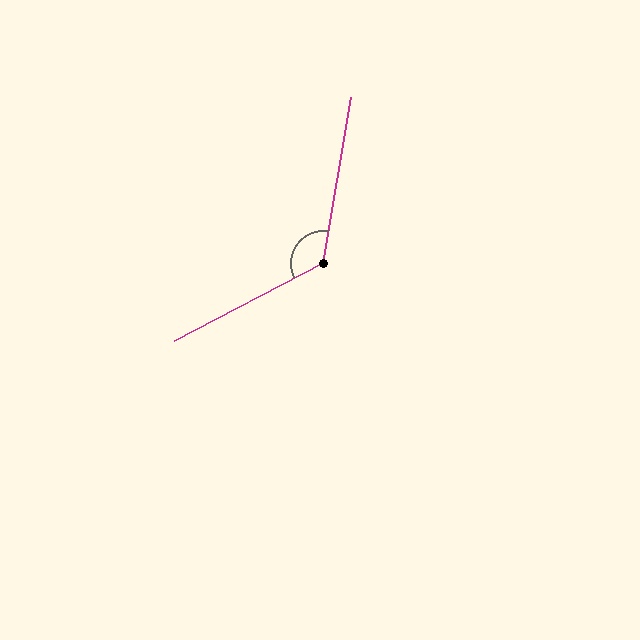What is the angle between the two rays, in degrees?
Approximately 127 degrees.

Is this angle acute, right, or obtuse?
It is obtuse.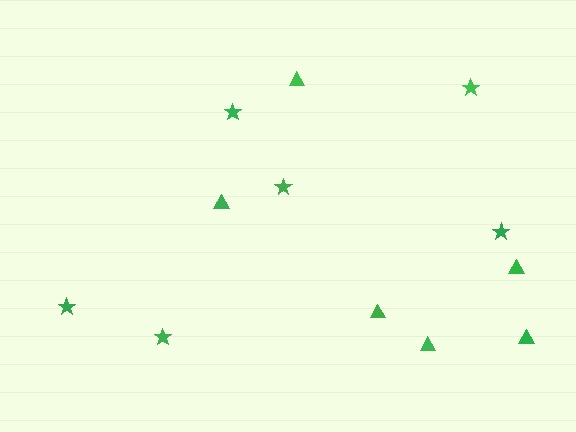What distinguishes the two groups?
There are 2 groups: one group of triangles (6) and one group of stars (6).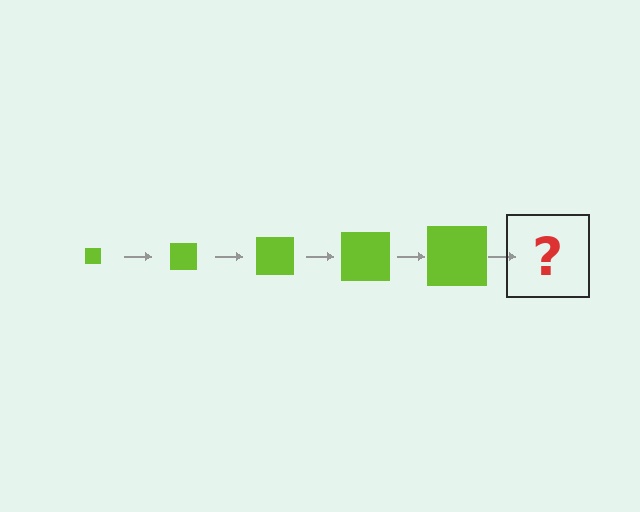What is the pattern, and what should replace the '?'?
The pattern is that the square gets progressively larger each step. The '?' should be a lime square, larger than the previous one.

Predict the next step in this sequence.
The next step is a lime square, larger than the previous one.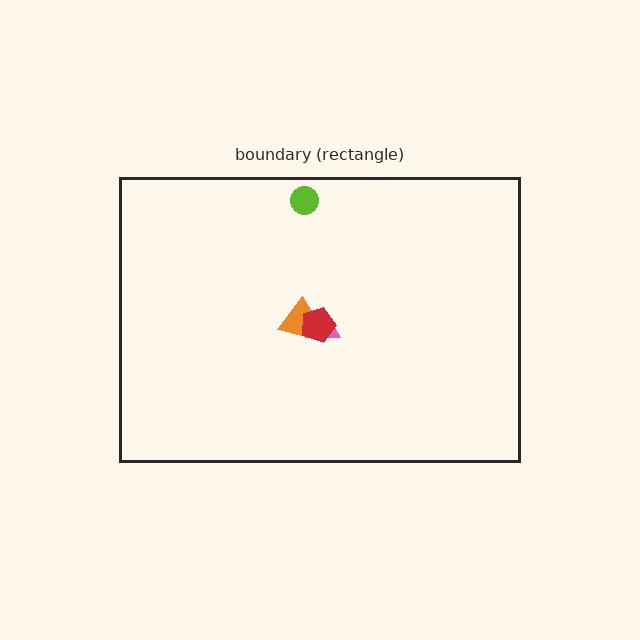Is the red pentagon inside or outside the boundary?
Inside.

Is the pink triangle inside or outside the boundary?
Inside.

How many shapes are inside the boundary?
4 inside, 0 outside.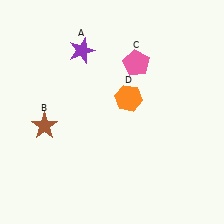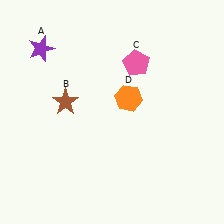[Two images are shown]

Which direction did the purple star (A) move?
The purple star (A) moved left.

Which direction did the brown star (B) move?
The brown star (B) moved up.